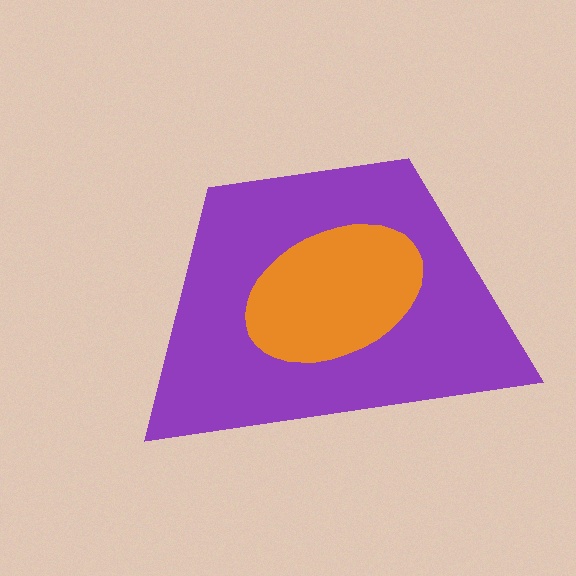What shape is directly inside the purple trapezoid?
The orange ellipse.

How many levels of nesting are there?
2.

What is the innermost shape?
The orange ellipse.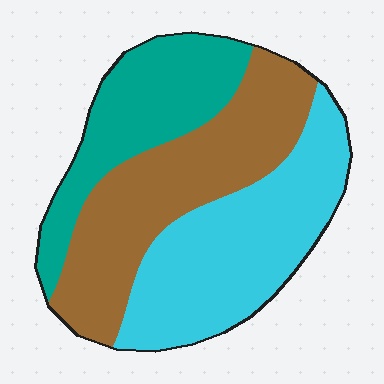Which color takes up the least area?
Teal, at roughly 25%.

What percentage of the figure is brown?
Brown covers 37% of the figure.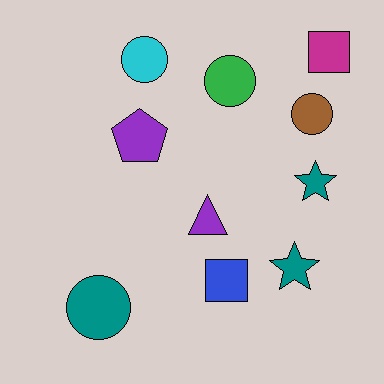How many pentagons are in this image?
There is 1 pentagon.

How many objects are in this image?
There are 10 objects.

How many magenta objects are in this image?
There is 1 magenta object.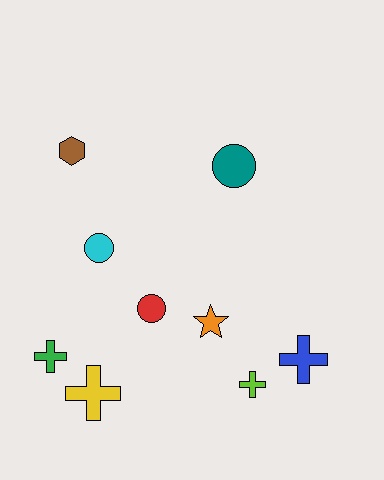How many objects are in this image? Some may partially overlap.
There are 9 objects.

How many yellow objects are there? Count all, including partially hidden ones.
There is 1 yellow object.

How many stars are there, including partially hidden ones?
There is 1 star.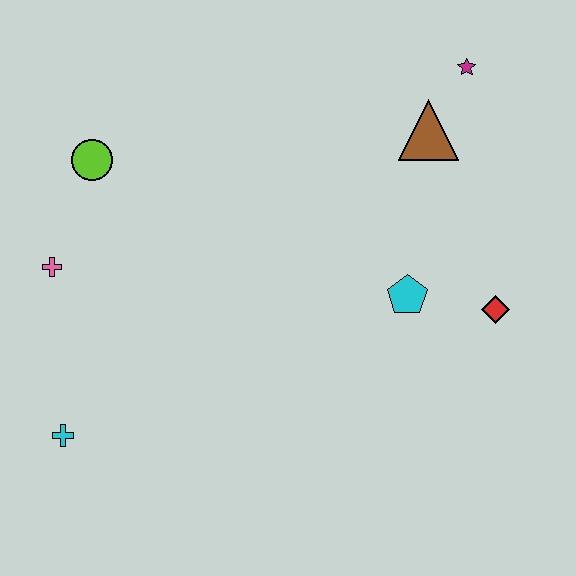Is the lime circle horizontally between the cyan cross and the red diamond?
Yes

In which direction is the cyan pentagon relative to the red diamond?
The cyan pentagon is to the left of the red diamond.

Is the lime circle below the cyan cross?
No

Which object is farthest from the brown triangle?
The cyan cross is farthest from the brown triangle.